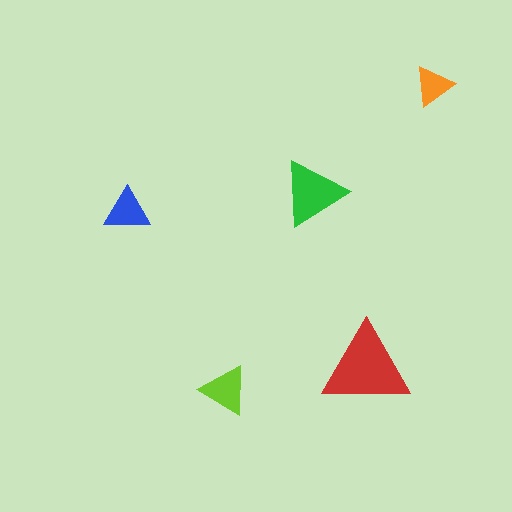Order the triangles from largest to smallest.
the red one, the green one, the lime one, the blue one, the orange one.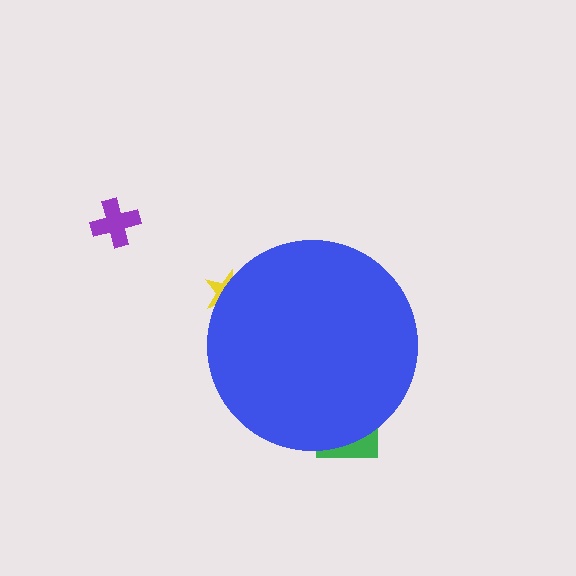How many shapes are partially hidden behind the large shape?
2 shapes are partially hidden.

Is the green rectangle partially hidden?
Yes, the green rectangle is partially hidden behind the blue circle.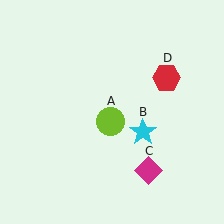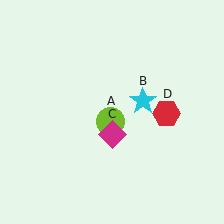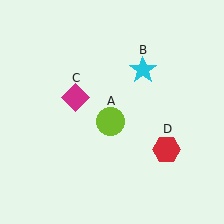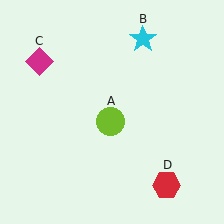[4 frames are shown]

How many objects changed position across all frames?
3 objects changed position: cyan star (object B), magenta diamond (object C), red hexagon (object D).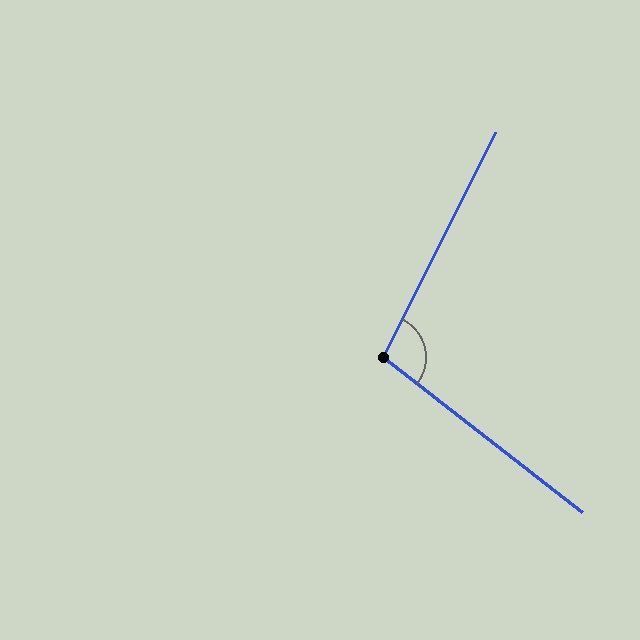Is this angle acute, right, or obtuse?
It is obtuse.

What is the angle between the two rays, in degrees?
Approximately 102 degrees.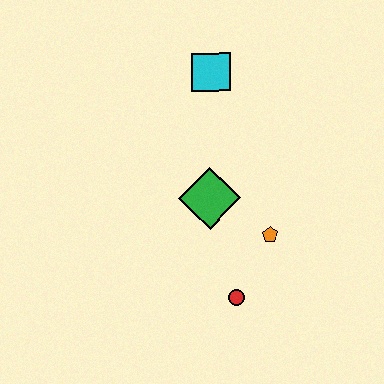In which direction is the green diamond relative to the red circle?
The green diamond is above the red circle.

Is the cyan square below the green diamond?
No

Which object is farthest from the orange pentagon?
The cyan square is farthest from the orange pentagon.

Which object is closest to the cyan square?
The green diamond is closest to the cyan square.